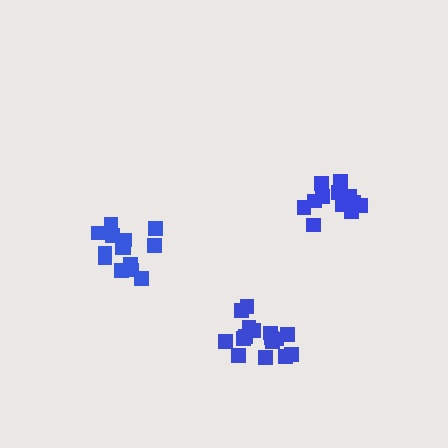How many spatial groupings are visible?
There are 3 spatial groupings.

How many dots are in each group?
Group 1: 13 dots, Group 2: 14 dots, Group 3: 16 dots (43 total).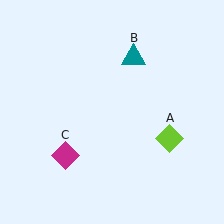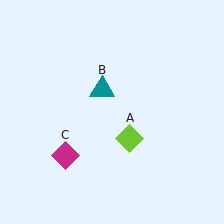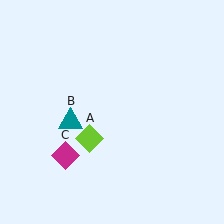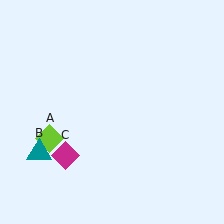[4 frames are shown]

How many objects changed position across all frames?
2 objects changed position: lime diamond (object A), teal triangle (object B).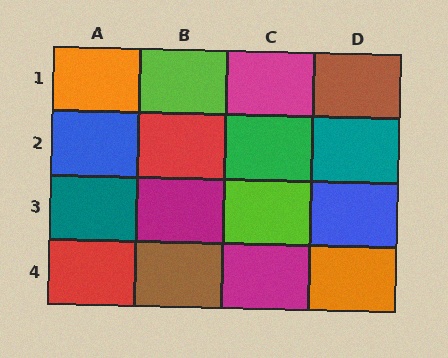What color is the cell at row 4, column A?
Red.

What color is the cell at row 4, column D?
Orange.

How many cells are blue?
2 cells are blue.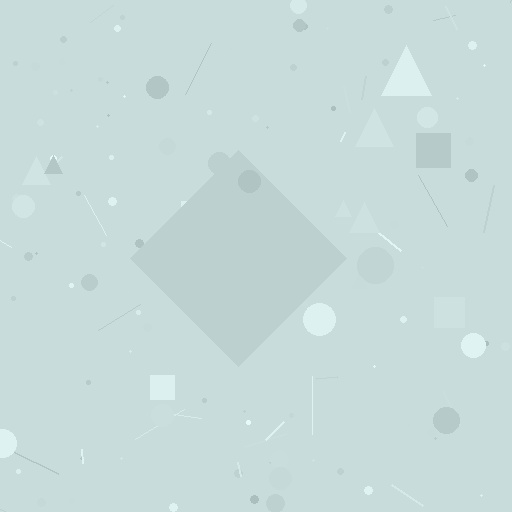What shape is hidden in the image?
A diamond is hidden in the image.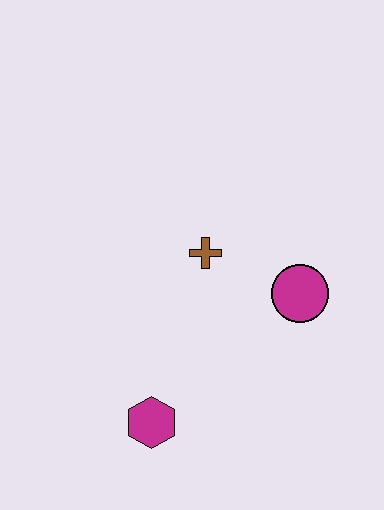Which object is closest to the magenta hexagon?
The brown cross is closest to the magenta hexagon.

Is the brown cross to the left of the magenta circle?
Yes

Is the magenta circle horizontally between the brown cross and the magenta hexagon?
No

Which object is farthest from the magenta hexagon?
The magenta circle is farthest from the magenta hexagon.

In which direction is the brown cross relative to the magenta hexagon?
The brown cross is above the magenta hexagon.